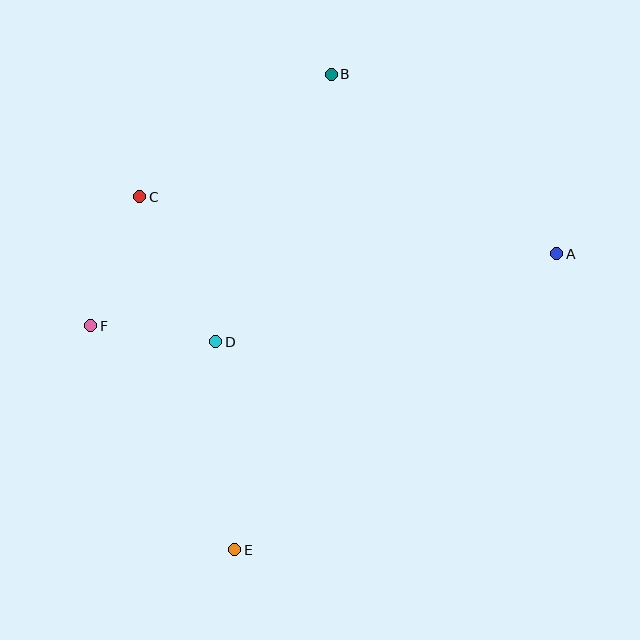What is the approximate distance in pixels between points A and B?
The distance between A and B is approximately 288 pixels.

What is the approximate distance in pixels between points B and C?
The distance between B and C is approximately 227 pixels.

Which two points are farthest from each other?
Points B and E are farthest from each other.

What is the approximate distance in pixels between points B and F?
The distance between B and F is approximately 348 pixels.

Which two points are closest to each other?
Points D and F are closest to each other.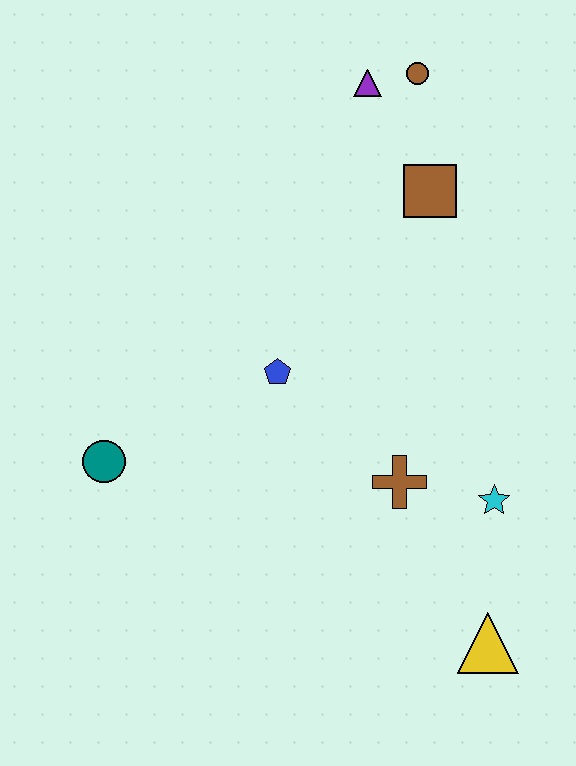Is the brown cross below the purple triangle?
Yes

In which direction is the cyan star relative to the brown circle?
The cyan star is below the brown circle.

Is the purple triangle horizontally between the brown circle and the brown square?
No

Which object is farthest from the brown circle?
The yellow triangle is farthest from the brown circle.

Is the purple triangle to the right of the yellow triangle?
No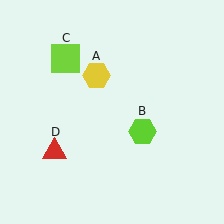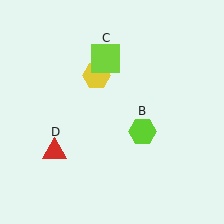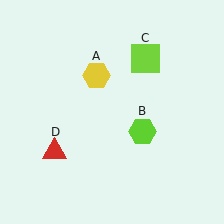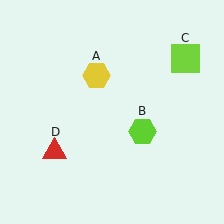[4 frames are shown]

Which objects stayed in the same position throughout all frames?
Yellow hexagon (object A) and lime hexagon (object B) and red triangle (object D) remained stationary.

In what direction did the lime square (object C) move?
The lime square (object C) moved right.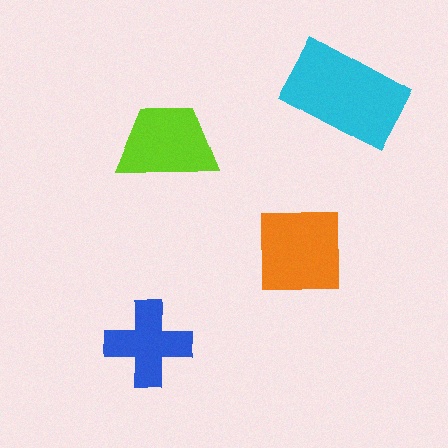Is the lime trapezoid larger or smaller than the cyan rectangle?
Smaller.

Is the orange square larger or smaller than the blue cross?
Larger.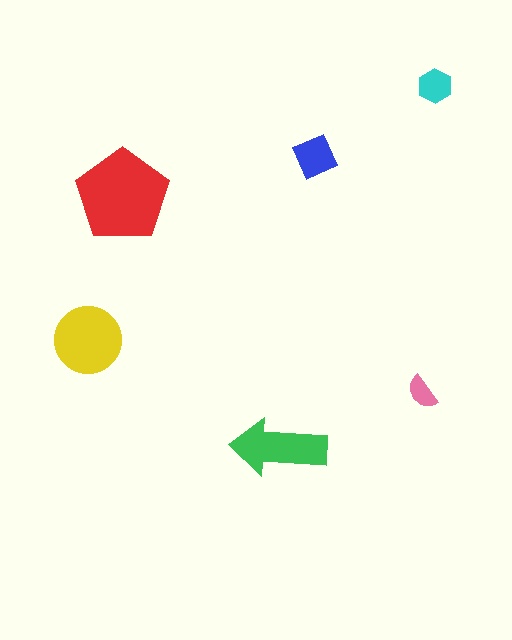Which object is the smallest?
The pink semicircle.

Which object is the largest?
The red pentagon.